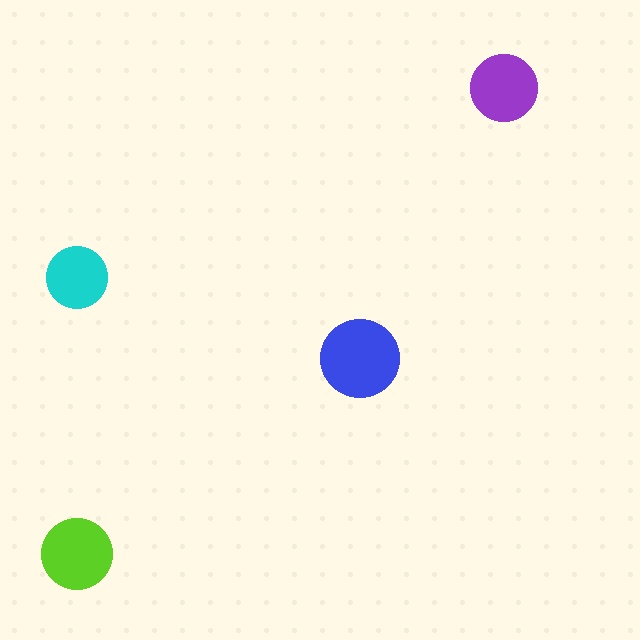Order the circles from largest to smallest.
the blue one, the lime one, the purple one, the cyan one.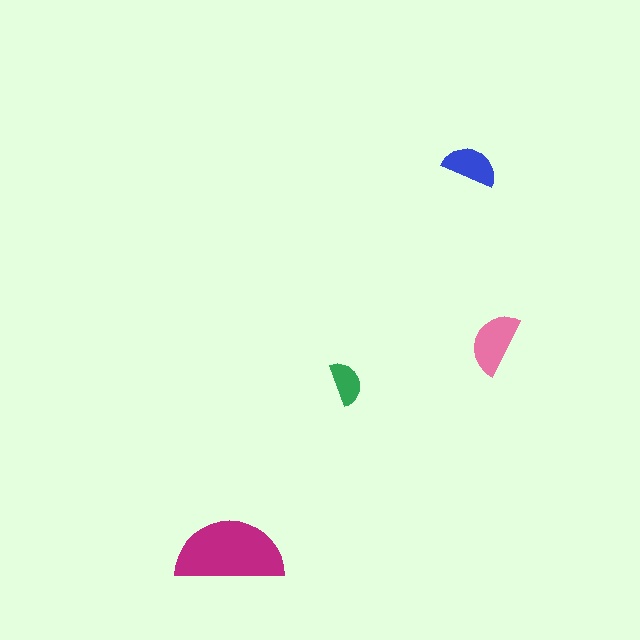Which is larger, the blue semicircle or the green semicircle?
The blue one.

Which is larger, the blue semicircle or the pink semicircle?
The pink one.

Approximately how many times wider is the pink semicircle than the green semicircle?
About 1.5 times wider.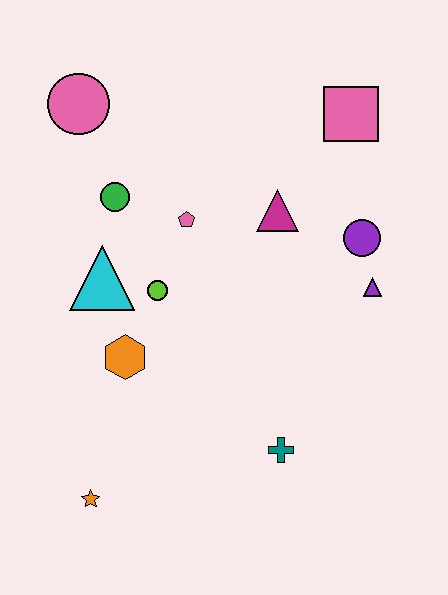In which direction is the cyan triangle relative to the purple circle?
The cyan triangle is to the left of the purple circle.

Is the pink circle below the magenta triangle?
No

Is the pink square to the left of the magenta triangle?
No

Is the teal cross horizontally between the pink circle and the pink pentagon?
No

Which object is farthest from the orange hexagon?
The pink square is farthest from the orange hexagon.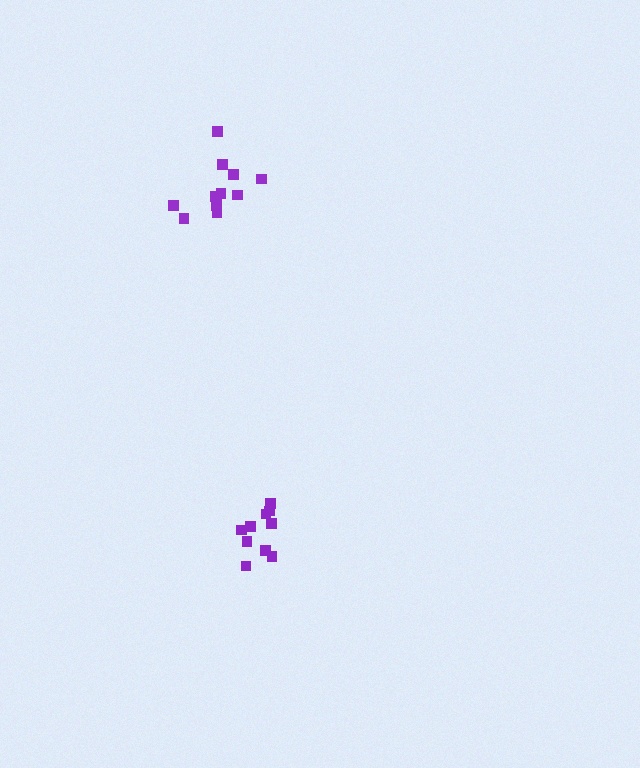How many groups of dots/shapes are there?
There are 2 groups.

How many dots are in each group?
Group 1: 12 dots, Group 2: 10 dots (22 total).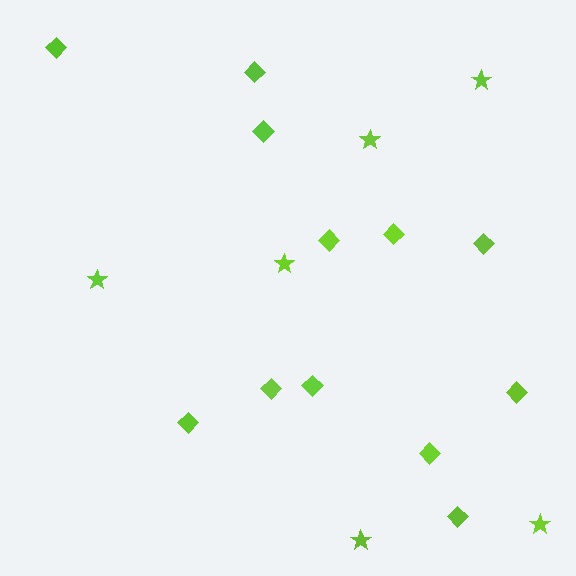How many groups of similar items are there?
There are 2 groups: one group of stars (6) and one group of diamonds (12).